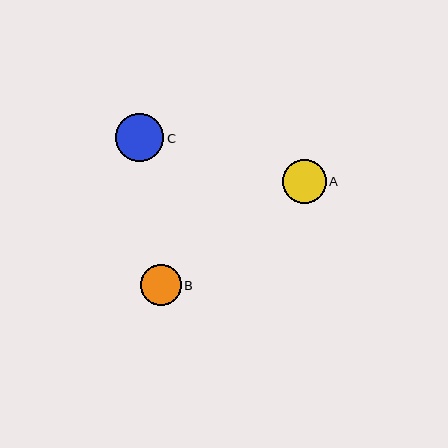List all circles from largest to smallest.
From largest to smallest: C, A, B.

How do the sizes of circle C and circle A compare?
Circle C and circle A are approximately the same size.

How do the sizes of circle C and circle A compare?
Circle C and circle A are approximately the same size.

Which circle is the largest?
Circle C is the largest with a size of approximately 48 pixels.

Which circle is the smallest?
Circle B is the smallest with a size of approximately 41 pixels.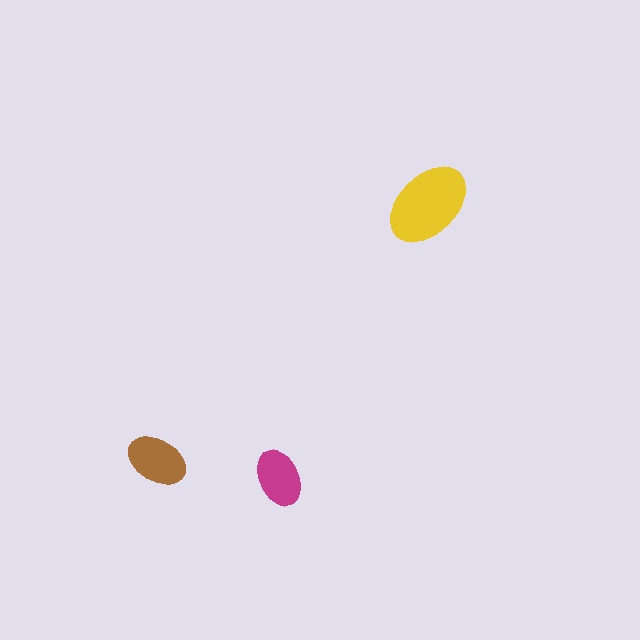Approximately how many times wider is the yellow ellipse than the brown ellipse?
About 1.5 times wider.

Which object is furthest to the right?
The yellow ellipse is rightmost.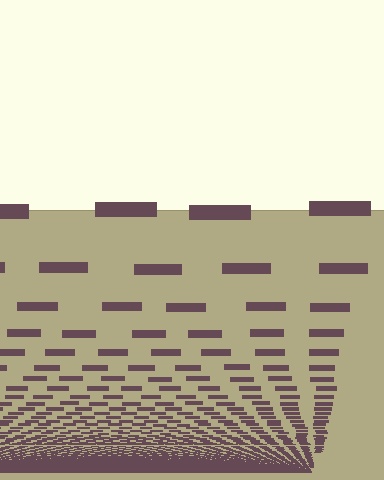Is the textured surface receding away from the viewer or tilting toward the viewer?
The surface appears to tilt toward the viewer. Texture elements get larger and sparser toward the top.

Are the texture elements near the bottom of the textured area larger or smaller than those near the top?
Smaller. The gradient is inverted — elements near the bottom are smaller and denser.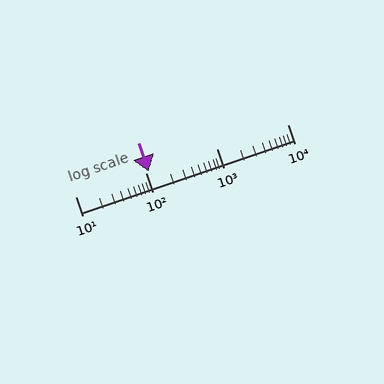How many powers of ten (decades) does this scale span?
The scale spans 3 decades, from 10 to 10000.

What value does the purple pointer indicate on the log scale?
The pointer indicates approximately 110.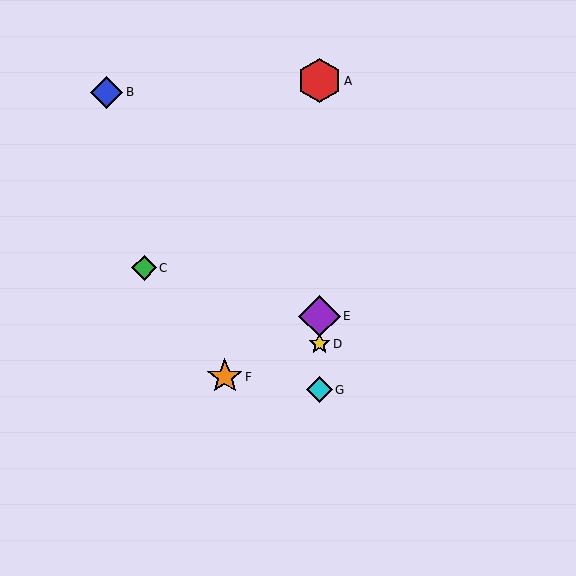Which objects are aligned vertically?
Objects A, D, E, G are aligned vertically.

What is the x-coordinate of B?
Object B is at x≈107.